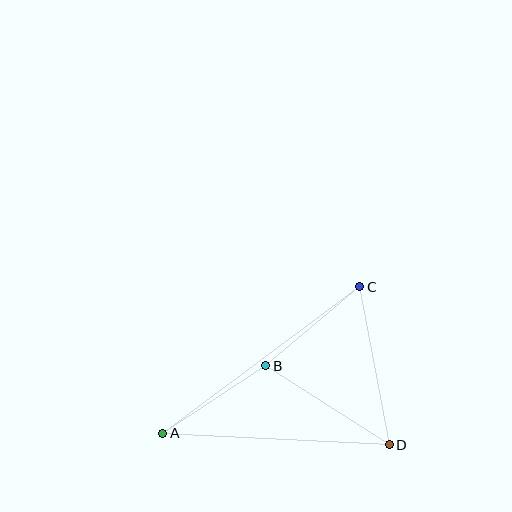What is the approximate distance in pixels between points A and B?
The distance between A and B is approximately 123 pixels.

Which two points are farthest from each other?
Points A and C are farthest from each other.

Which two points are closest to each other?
Points B and C are closest to each other.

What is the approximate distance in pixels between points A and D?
The distance between A and D is approximately 227 pixels.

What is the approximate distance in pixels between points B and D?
The distance between B and D is approximately 147 pixels.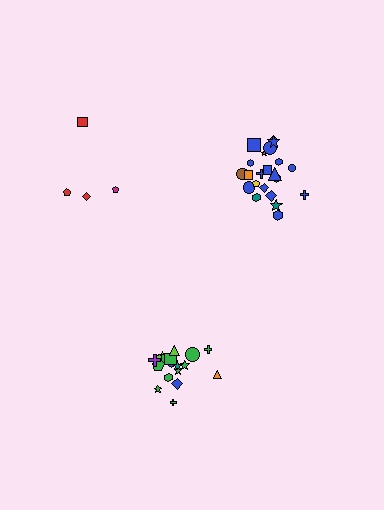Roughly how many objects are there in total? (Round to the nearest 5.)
Roughly 45 objects in total.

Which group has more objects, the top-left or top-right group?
The top-right group.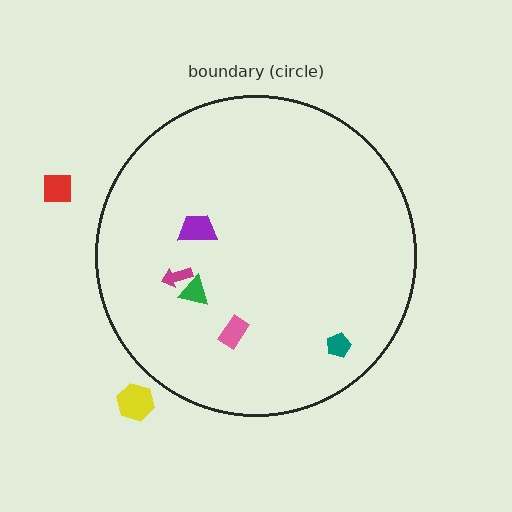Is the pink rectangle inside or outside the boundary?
Inside.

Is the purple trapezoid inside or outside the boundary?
Inside.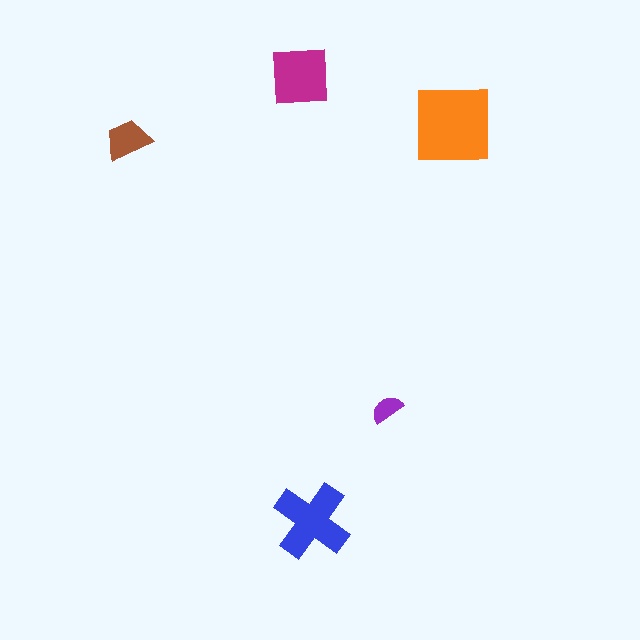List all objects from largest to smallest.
The orange square, the blue cross, the magenta square, the brown trapezoid, the purple semicircle.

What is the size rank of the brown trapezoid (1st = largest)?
4th.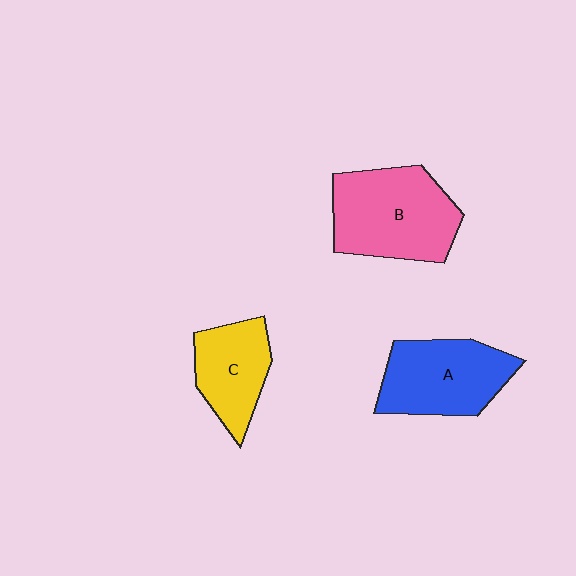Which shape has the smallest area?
Shape C (yellow).